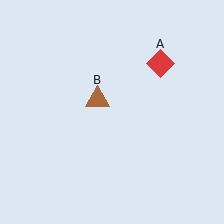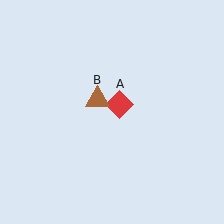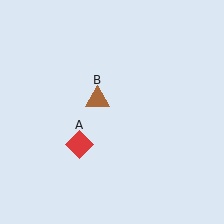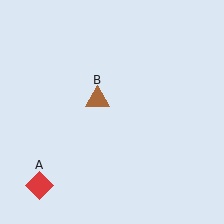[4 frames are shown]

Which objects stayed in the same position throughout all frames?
Brown triangle (object B) remained stationary.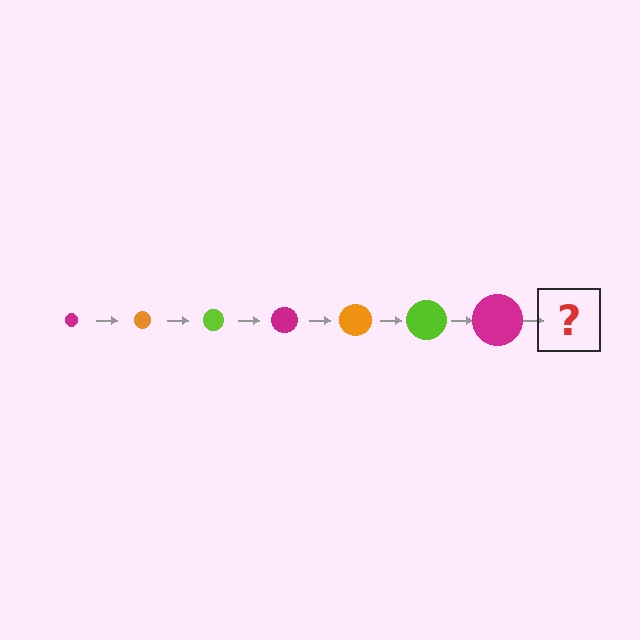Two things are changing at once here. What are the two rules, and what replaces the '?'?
The two rules are that the circle grows larger each step and the color cycles through magenta, orange, and lime. The '?' should be an orange circle, larger than the previous one.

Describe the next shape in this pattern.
It should be an orange circle, larger than the previous one.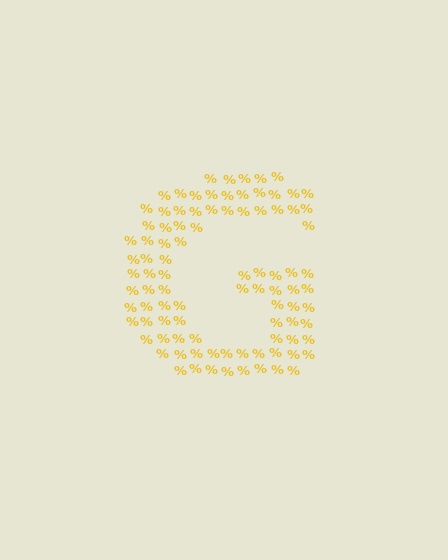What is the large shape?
The large shape is the letter G.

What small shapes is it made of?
It is made of small percent signs.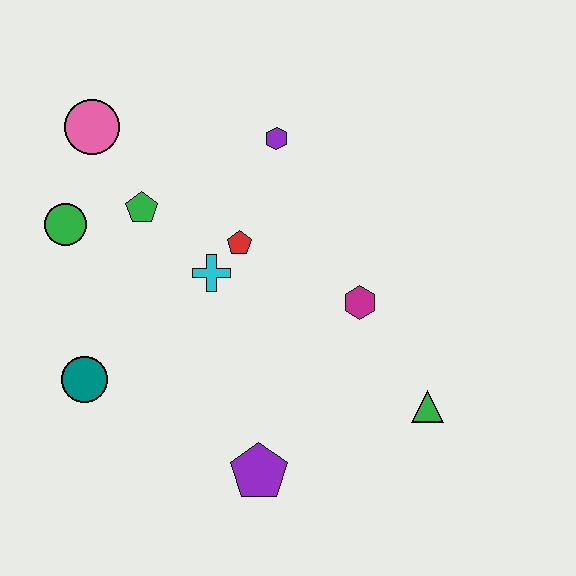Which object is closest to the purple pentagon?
The green triangle is closest to the purple pentagon.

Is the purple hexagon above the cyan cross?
Yes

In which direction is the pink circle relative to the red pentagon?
The pink circle is to the left of the red pentagon.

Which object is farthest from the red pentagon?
The green triangle is farthest from the red pentagon.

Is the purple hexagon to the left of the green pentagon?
No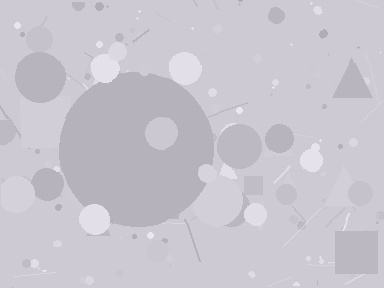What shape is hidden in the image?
A circle is hidden in the image.